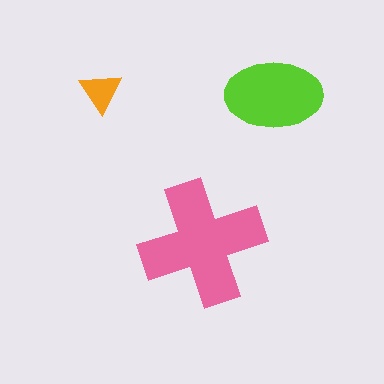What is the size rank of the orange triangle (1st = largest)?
3rd.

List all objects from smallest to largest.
The orange triangle, the lime ellipse, the pink cross.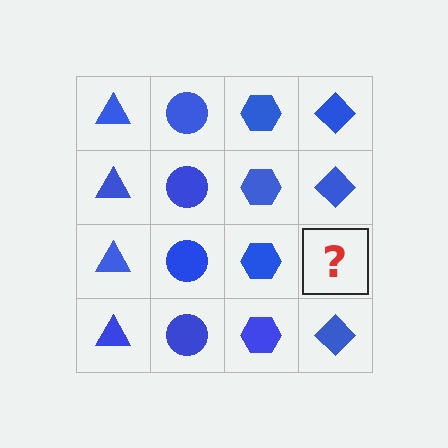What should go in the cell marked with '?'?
The missing cell should contain a blue diamond.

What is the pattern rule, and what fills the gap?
The rule is that each column has a consistent shape. The gap should be filled with a blue diamond.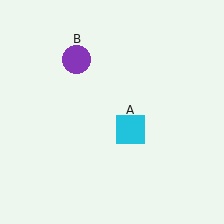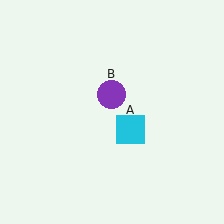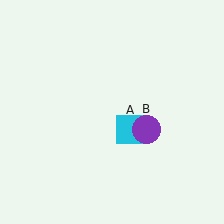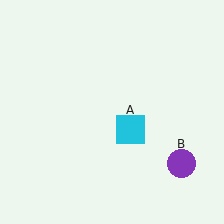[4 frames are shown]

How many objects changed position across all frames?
1 object changed position: purple circle (object B).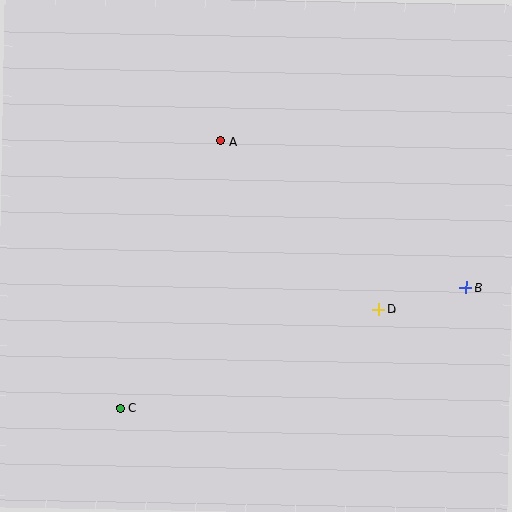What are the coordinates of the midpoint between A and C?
The midpoint between A and C is at (171, 275).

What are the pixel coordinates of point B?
Point B is at (466, 288).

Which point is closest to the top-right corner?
Point B is closest to the top-right corner.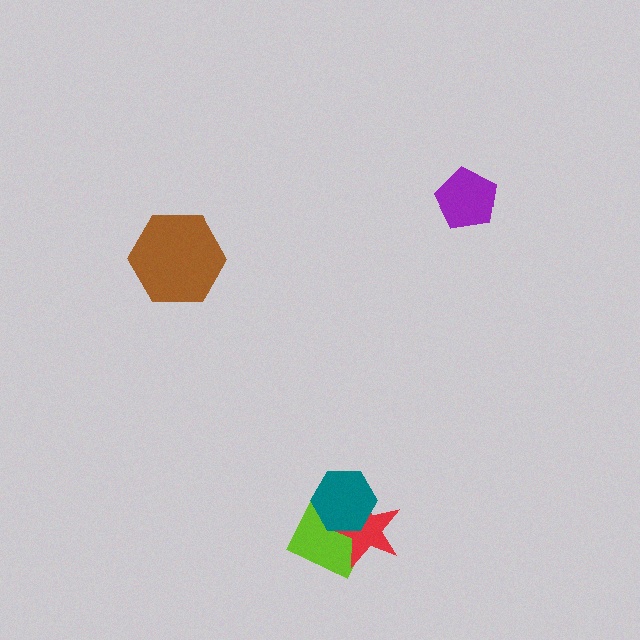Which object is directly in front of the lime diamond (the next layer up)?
The red star is directly in front of the lime diamond.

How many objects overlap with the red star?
2 objects overlap with the red star.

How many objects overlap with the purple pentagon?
0 objects overlap with the purple pentagon.